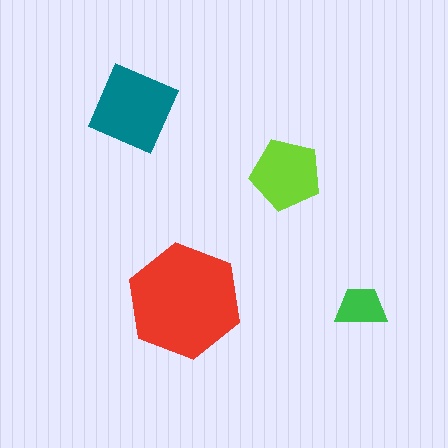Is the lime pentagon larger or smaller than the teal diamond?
Smaller.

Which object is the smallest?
The green trapezoid.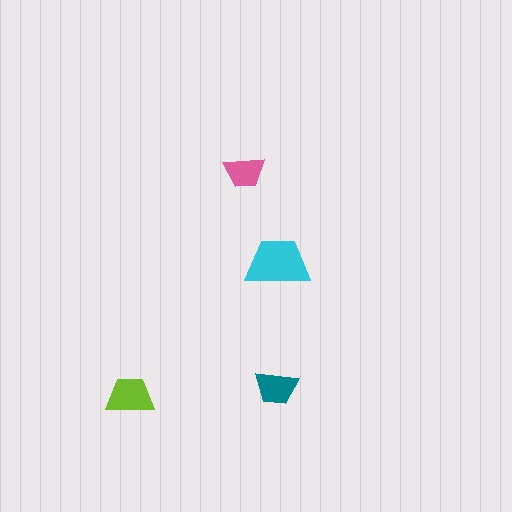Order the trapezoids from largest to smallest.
the cyan one, the lime one, the teal one, the pink one.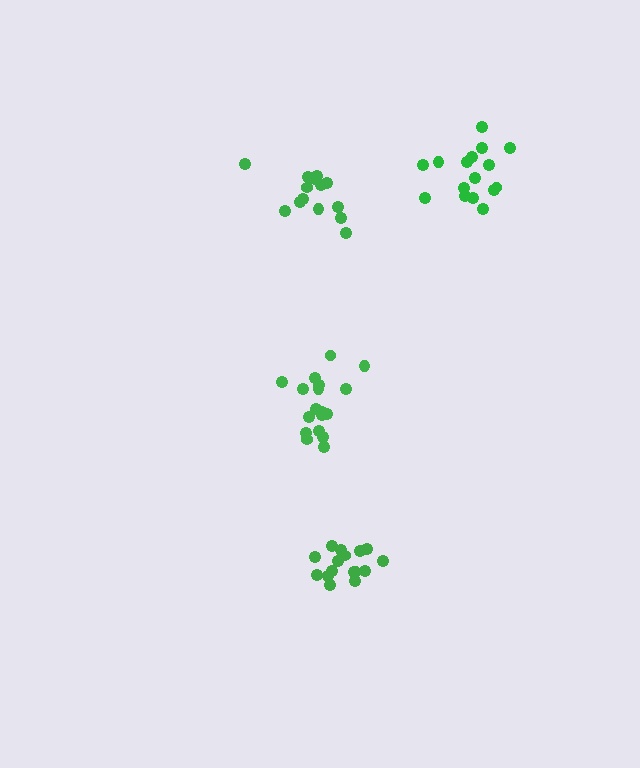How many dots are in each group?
Group 1: 16 dots, Group 2: 18 dots, Group 3: 14 dots, Group 4: 16 dots (64 total).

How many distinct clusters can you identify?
There are 4 distinct clusters.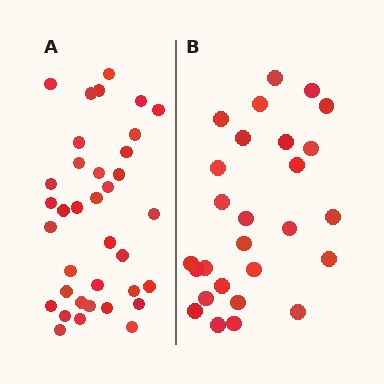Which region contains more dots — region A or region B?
Region A (the left region) has more dots.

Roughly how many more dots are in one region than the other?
Region A has roughly 8 or so more dots than region B.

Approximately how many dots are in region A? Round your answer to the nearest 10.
About 40 dots. (The exact count is 36, which rounds to 40.)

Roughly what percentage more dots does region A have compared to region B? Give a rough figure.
About 35% more.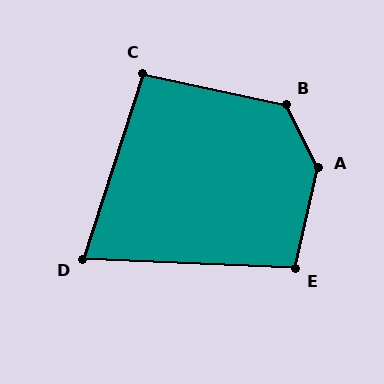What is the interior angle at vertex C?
Approximately 96 degrees (obtuse).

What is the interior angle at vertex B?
Approximately 129 degrees (obtuse).